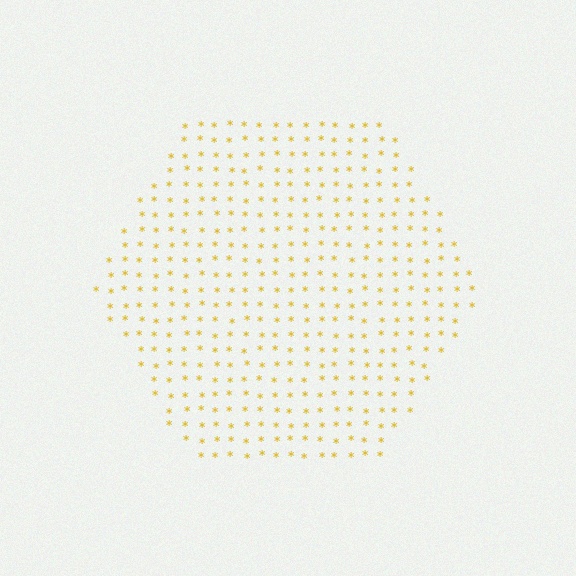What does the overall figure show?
The overall figure shows a hexagon.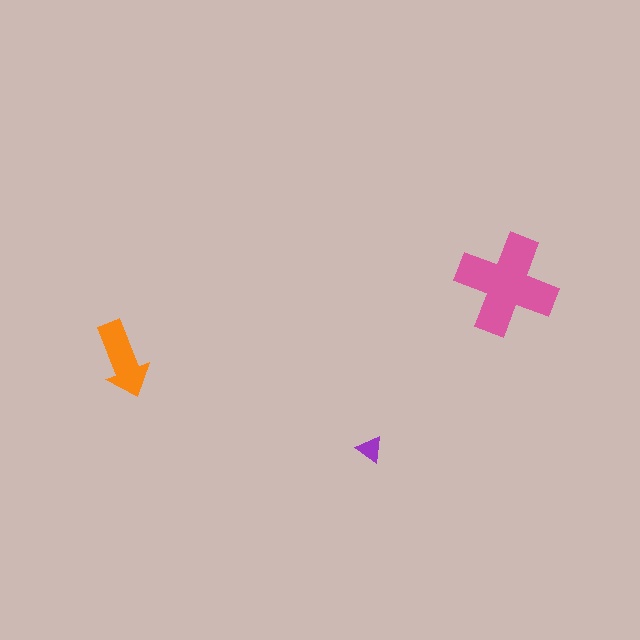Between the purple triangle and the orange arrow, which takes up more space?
The orange arrow.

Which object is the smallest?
The purple triangle.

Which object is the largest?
The pink cross.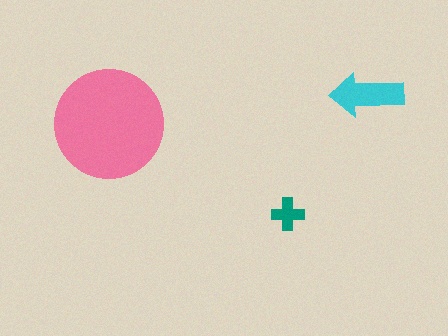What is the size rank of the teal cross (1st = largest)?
3rd.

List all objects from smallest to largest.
The teal cross, the cyan arrow, the pink circle.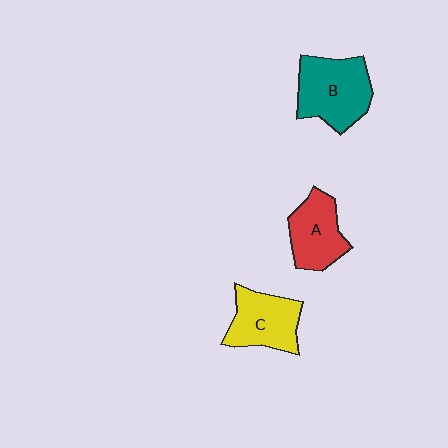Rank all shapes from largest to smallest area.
From largest to smallest: B (teal), C (yellow), A (red).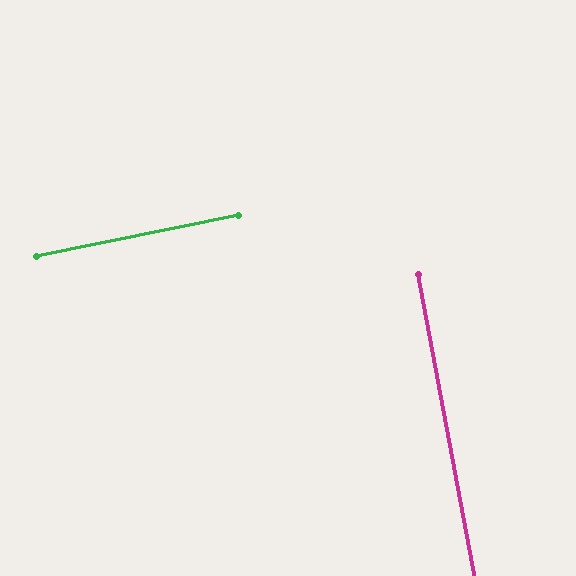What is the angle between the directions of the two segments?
Approximately 89 degrees.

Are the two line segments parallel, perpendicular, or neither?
Perpendicular — they meet at approximately 89°.